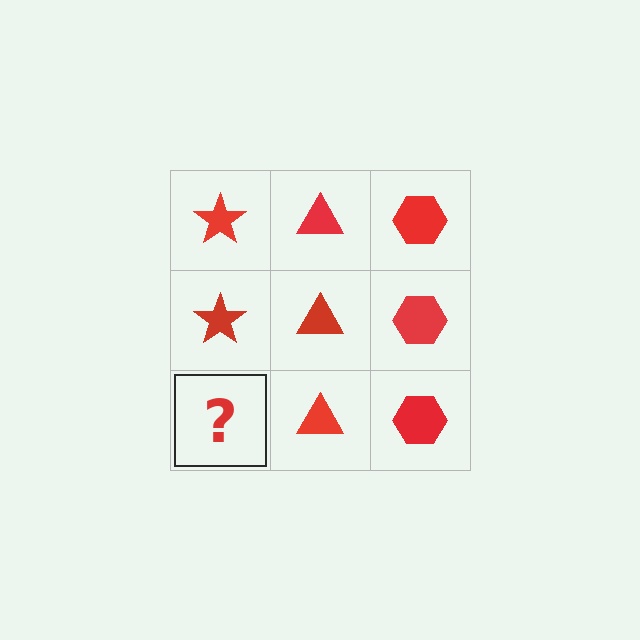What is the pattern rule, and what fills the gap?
The rule is that each column has a consistent shape. The gap should be filled with a red star.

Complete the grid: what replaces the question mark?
The question mark should be replaced with a red star.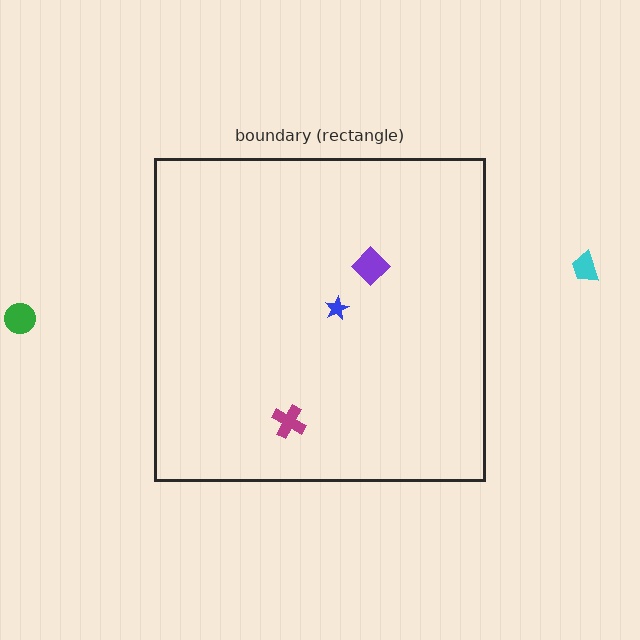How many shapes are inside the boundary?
3 inside, 2 outside.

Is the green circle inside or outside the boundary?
Outside.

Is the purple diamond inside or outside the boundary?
Inside.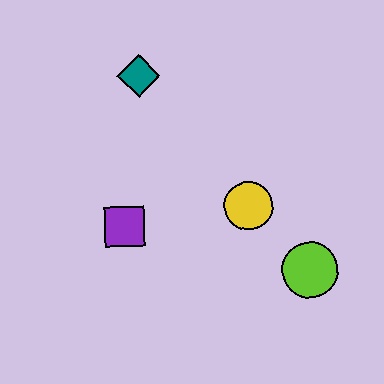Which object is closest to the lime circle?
The yellow circle is closest to the lime circle.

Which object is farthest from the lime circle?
The teal diamond is farthest from the lime circle.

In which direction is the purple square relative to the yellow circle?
The purple square is to the left of the yellow circle.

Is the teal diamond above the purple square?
Yes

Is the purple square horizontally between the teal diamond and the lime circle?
No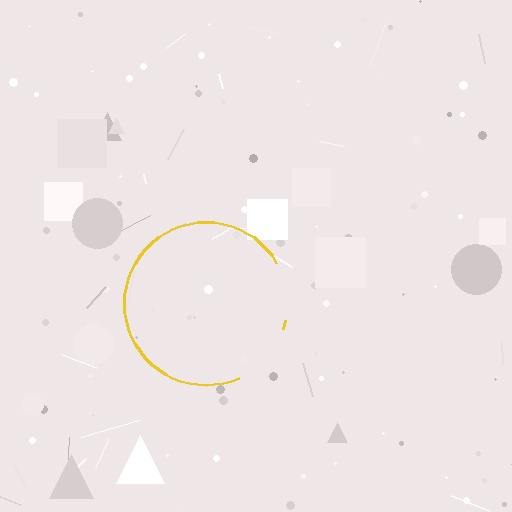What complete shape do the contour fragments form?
The contour fragments form a circle.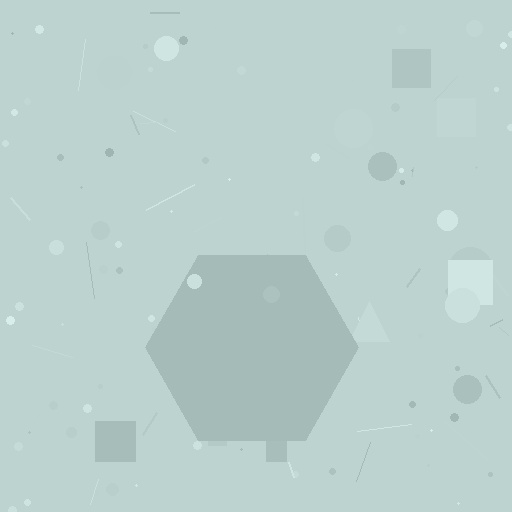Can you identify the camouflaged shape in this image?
The camouflaged shape is a hexagon.